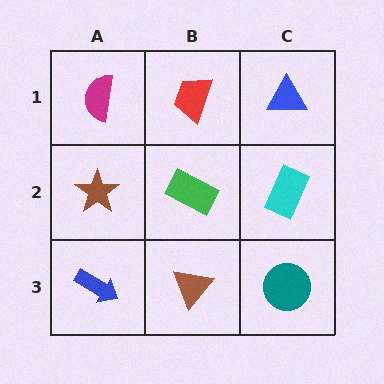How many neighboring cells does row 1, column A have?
2.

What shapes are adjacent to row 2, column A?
A magenta semicircle (row 1, column A), a blue arrow (row 3, column A), a green rectangle (row 2, column B).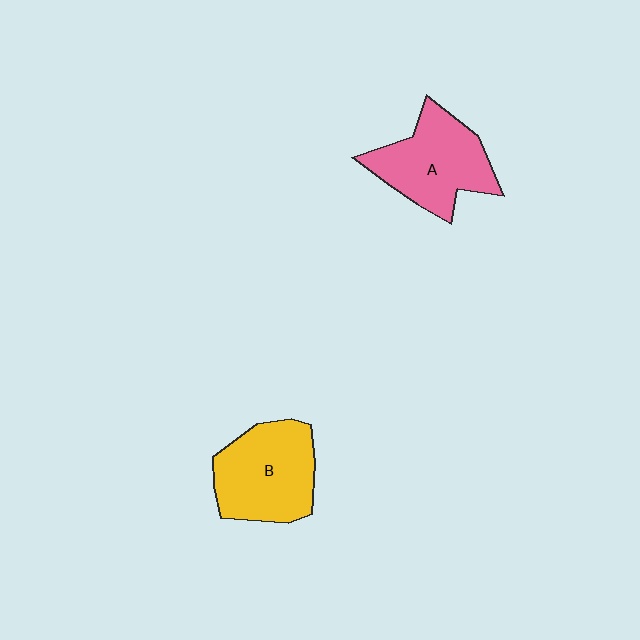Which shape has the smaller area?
Shape A (pink).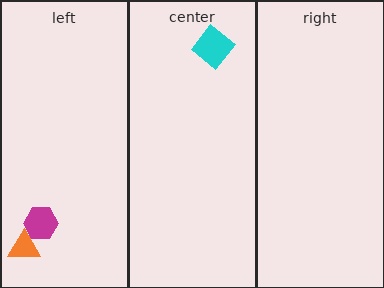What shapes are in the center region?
The cyan diamond.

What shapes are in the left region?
The magenta hexagon, the orange triangle.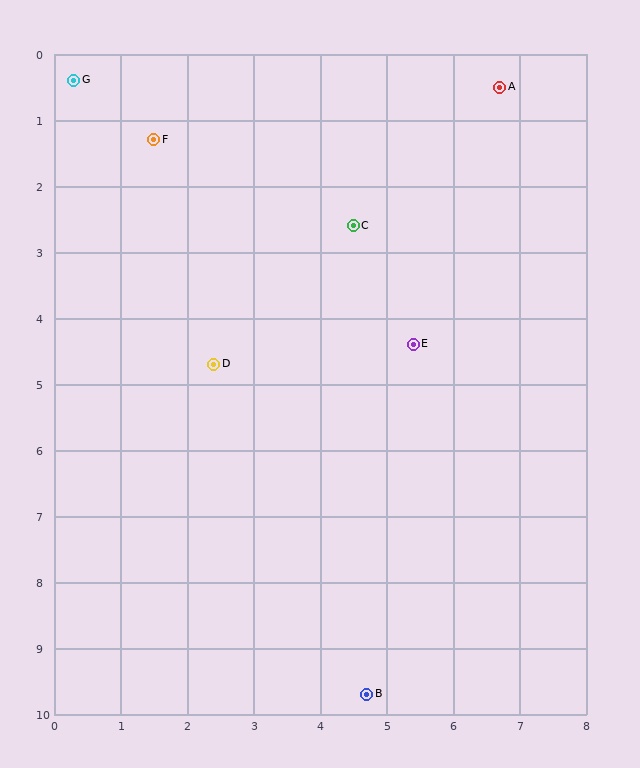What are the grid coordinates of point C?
Point C is at approximately (4.5, 2.6).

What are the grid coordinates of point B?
Point B is at approximately (4.7, 9.7).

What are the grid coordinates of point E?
Point E is at approximately (5.4, 4.4).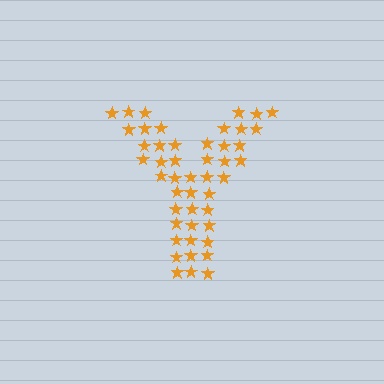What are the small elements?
The small elements are stars.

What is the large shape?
The large shape is the letter Y.